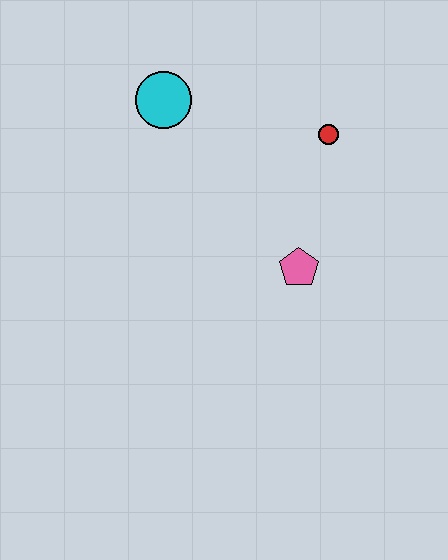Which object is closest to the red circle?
The pink pentagon is closest to the red circle.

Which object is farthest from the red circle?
The cyan circle is farthest from the red circle.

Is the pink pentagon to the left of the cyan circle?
No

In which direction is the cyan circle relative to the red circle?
The cyan circle is to the left of the red circle.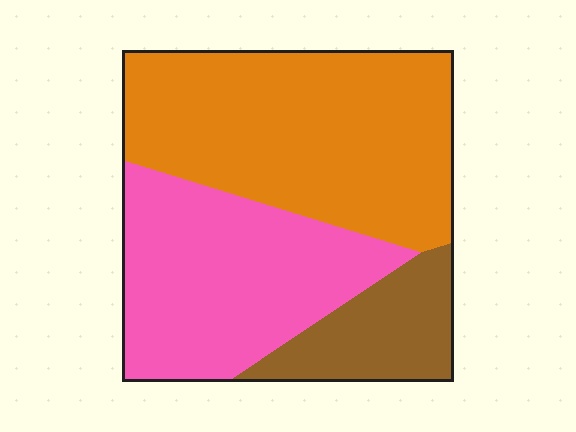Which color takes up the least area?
Brown, at roughly 15%.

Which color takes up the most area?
Orange, at roughly 50%.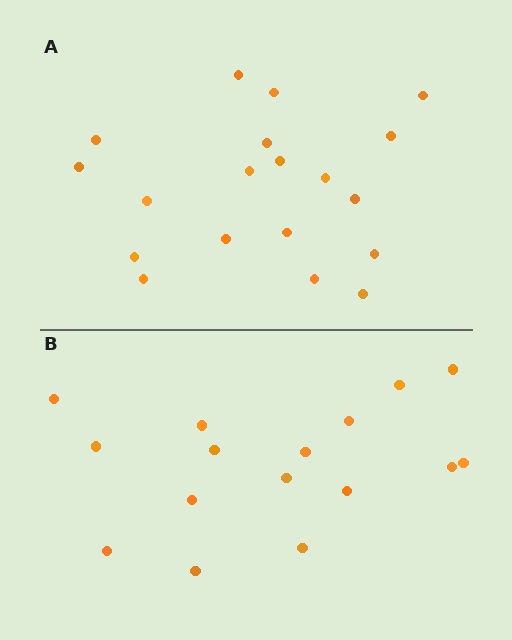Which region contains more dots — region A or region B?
Region A (the top region) has more dots.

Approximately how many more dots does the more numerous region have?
Region A has just a few more — roughly 2 or 3 more dots than region B.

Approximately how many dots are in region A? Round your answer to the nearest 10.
About 20 dots. (The exact count is 19, which rounds to 20.)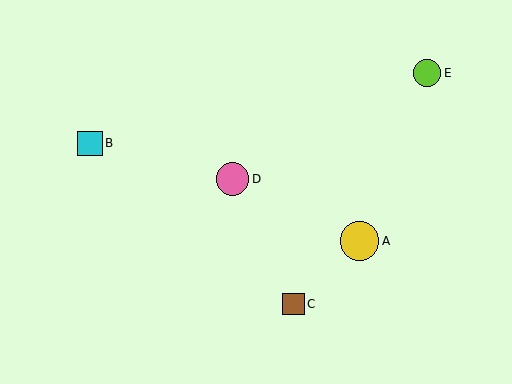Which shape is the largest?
The yellow circle (labeled A) is the largest.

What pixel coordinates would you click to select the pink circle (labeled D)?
Click at (233, 179) to select the pink circle D.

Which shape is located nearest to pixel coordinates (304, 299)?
The brown square (labeled C) at (294, 304) is nearest to that location.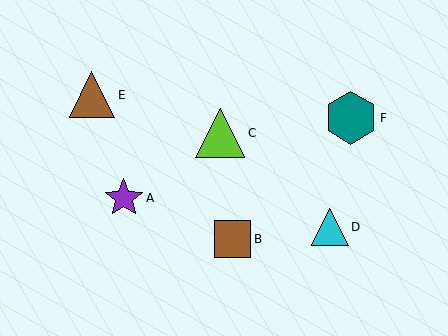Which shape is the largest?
The teal hexagon (labeled F) is the largest.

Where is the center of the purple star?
The center of the purple star is at (124, 198).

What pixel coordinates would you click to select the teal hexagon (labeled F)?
Click at (351, 118) to select the teal hexagon F.